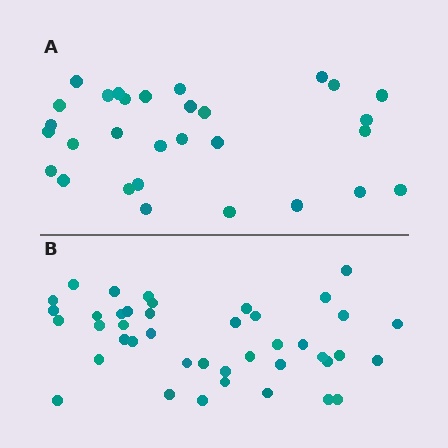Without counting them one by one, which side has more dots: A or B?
Region B (the bottom region) has more dots.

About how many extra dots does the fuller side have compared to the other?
Region B has roughly 12 or so more dots than region A.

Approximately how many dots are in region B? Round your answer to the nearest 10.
About 40 dots. (The exact count is 42, which rounds to 40.)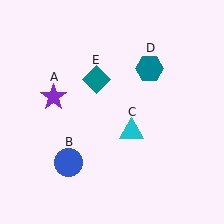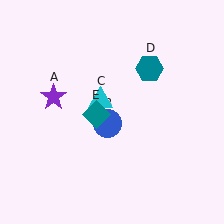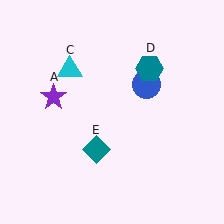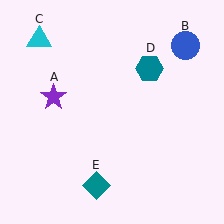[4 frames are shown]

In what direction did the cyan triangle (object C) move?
The cyan triangle (object C) moved up and to the left.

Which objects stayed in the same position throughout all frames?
Purple star (object A) and teal hexagon (object D) remained stationary.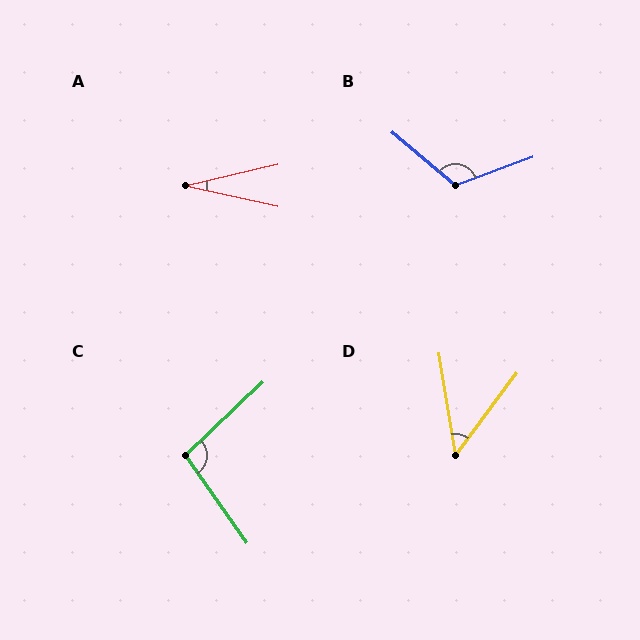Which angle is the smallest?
A, at approximately 26 degrees.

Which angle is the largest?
B, at approximately 119 degrees.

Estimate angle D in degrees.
Approximately 46 degrees.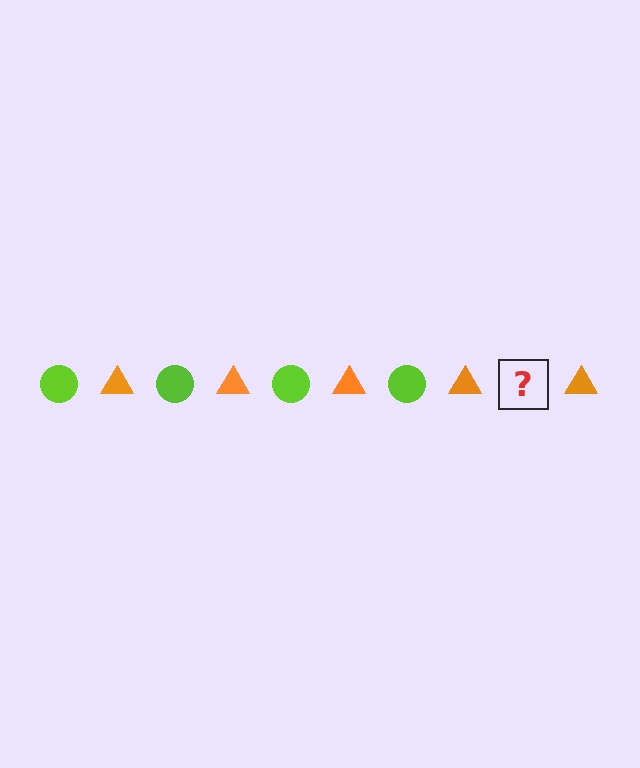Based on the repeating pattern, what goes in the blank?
The blank should be a lime circle.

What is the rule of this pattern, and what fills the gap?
The rule is that the pattern alternates between lime circle and orange triangle. The gap should be filled with a lime circle.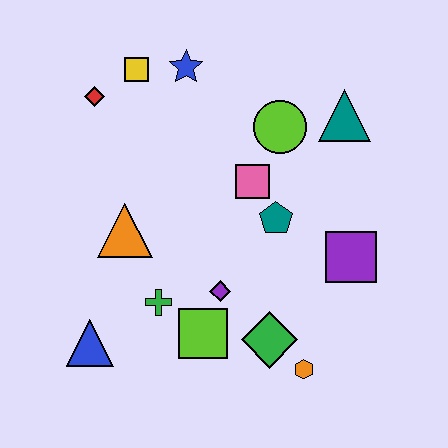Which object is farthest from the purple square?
The red diamond is farthest from the purple square.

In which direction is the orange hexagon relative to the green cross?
The orange hexagon is to the right of the green cross.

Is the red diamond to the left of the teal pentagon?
Yes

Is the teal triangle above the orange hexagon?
Yes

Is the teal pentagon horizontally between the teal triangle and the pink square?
Yes